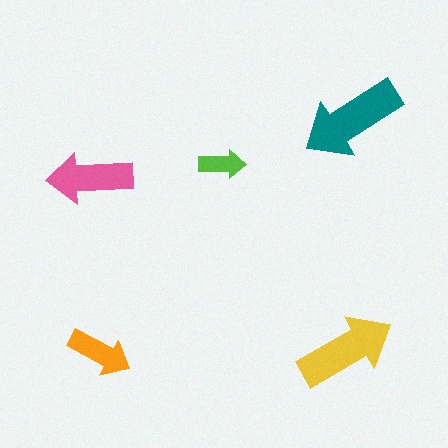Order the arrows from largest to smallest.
the teal one, the yellow one, the pink one, the orange one, the lime one.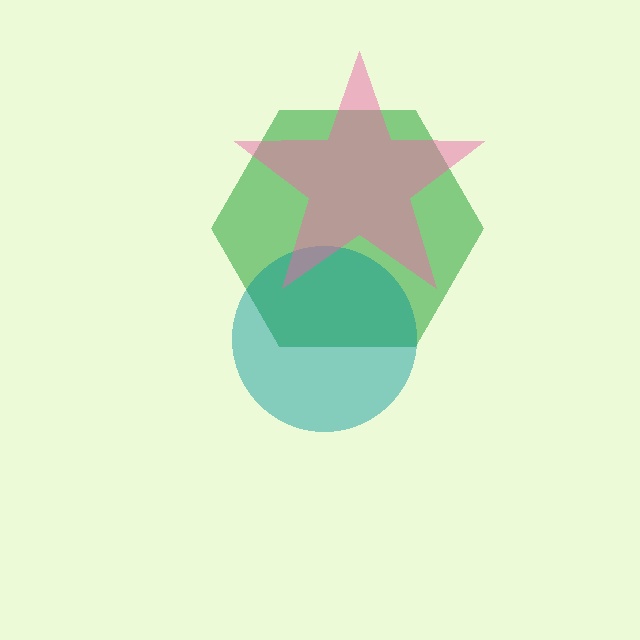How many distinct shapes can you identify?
There are 3 distinct shapes: a green hexagon, a teal circle, a pink star.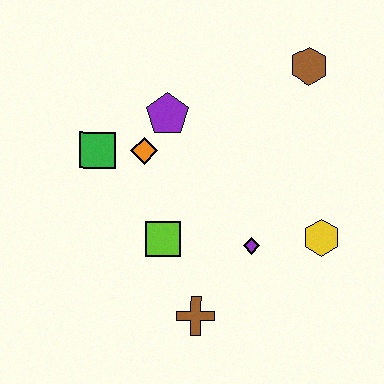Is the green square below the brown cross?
No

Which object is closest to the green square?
The orange diamond is closest to the green square.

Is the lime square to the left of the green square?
No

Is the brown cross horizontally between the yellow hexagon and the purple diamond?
No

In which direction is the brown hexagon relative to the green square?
The brown hexagon is to the right of the green square.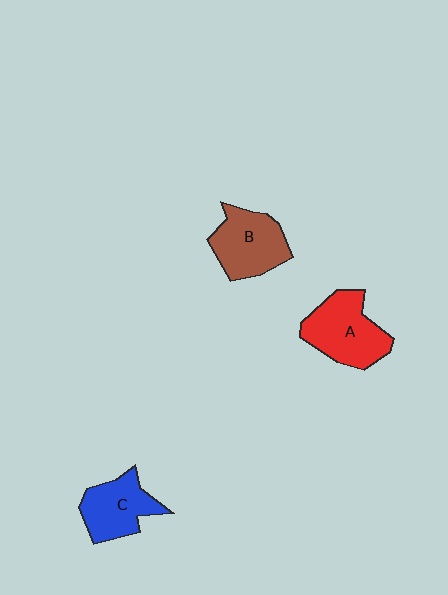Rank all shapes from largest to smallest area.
From largest to smallest: A (red), B (brown), C (blue).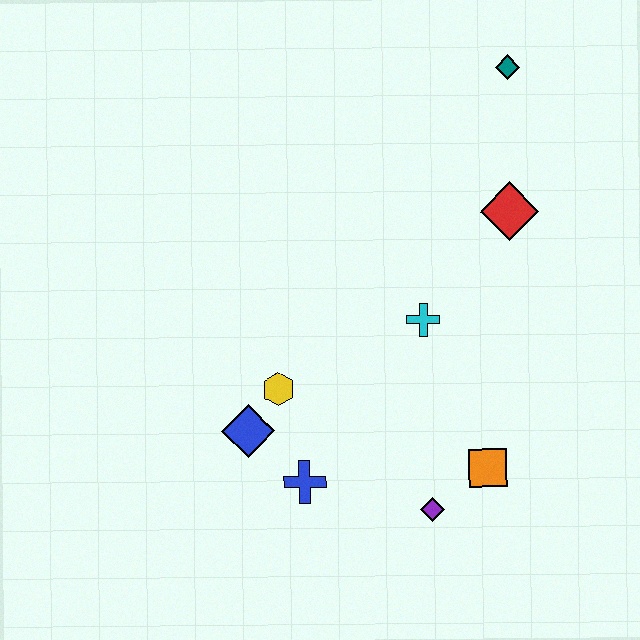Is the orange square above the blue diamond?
No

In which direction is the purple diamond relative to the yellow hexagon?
The purple diamond is to the right of the yellow hexagon.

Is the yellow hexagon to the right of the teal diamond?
No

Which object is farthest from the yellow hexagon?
The teal diamond is farthest from the yellow hexagon.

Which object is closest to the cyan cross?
The red diamond is closest to the cyan cross.